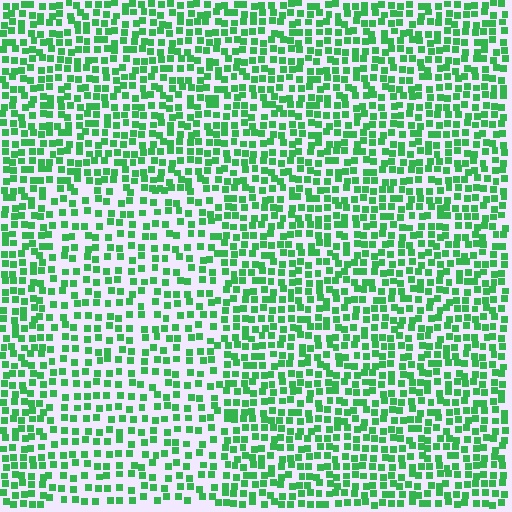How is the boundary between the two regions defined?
The boundary is defined by a change in element density (approximately 1.5x ratio). All elements are the same color, size, and shape.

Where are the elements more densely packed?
The elements are more densely packed outside the rectangle boundary.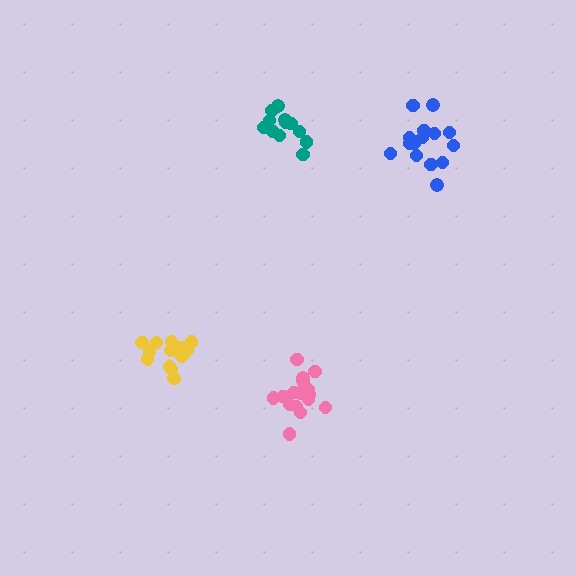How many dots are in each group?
Group 1: 14 dots, Group 2: 15 dots, Group 3: 14 dots, Group 4: 17 dots (60 total).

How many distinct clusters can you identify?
There are 4 distinct clusters.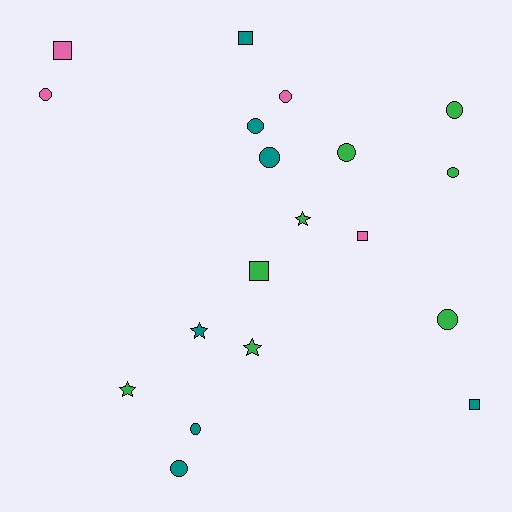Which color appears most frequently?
Green, with 8 objects.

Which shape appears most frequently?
Circle, with 10 objects.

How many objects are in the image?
There are 19 objects.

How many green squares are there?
There is 1 green square.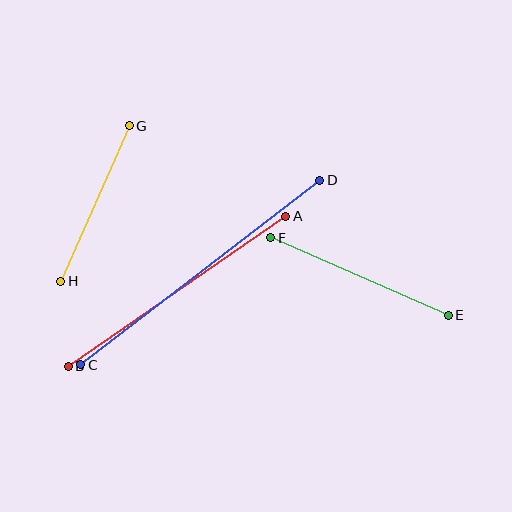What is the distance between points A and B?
The distance is approximately 264 pixels.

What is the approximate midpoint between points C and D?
The midpoint is at approximately (200, 273) pixels.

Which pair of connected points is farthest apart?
Points C and D are farthest apart.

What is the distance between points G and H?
The distance is approximately 170 pixels.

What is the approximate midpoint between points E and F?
The midpoint is at approximately (359, 277) pixels.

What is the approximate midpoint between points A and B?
The midpoint is at approximately (177, 291) pixels.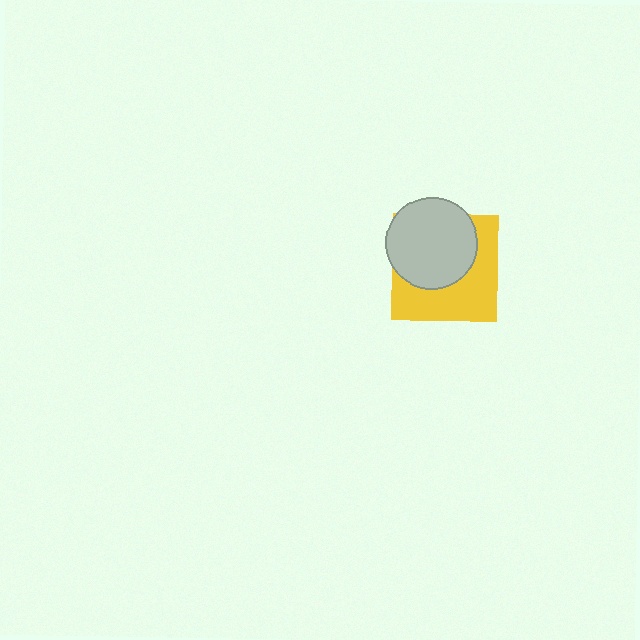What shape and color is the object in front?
The object in front is a light gray circle.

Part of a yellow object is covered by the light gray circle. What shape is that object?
It is a square.